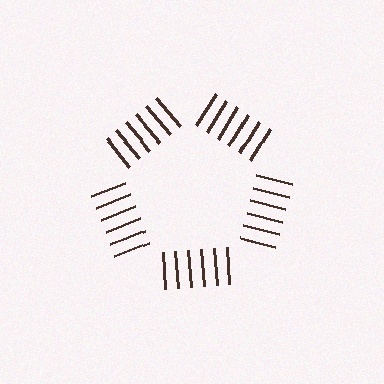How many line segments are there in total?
30 — 6 along each of the 5 edges.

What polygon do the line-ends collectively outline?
An illusory pentagon — the line segments terminate on its edges but no continuous stroke is drawn.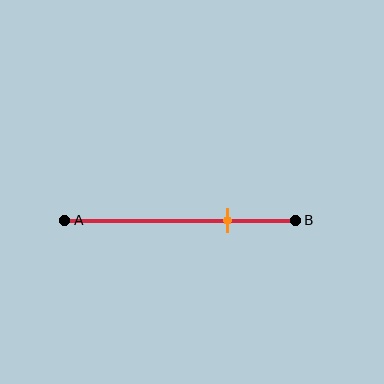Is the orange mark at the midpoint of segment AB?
No, the mark is at about 70% from A, not at the 50% midpoint.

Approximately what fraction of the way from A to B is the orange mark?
The orange mark is approximately 70% of the way from A to B.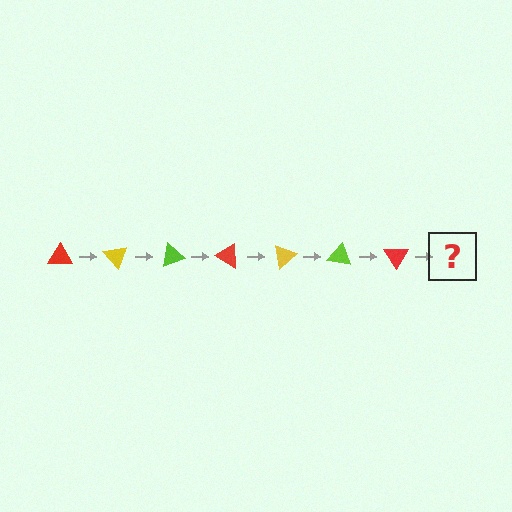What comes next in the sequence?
The next element should be a yellow triangle, rotated 350 degrees from the start.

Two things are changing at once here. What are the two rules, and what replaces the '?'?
The two rules are that it rotates 50 degrees each step and the color cycles through red, yellow, and lime. The '?' should be a yellow triangle, rotated 350 degrees from the start.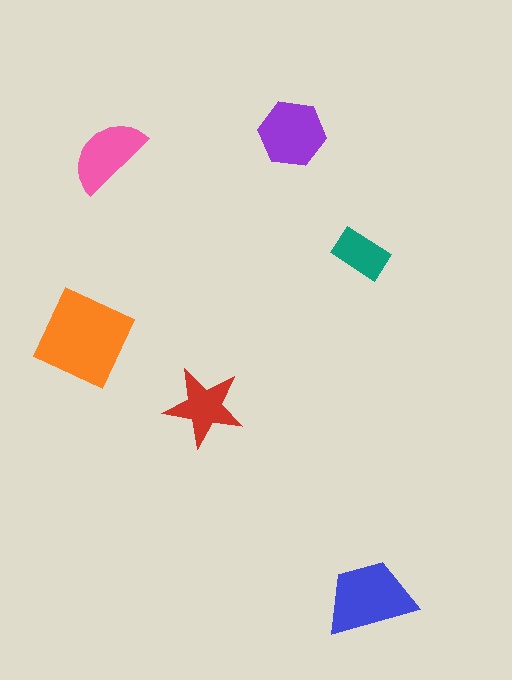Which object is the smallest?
The teal rectangle.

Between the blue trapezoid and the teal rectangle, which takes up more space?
The blue trapezoid.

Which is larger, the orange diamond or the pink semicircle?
The orange diamond.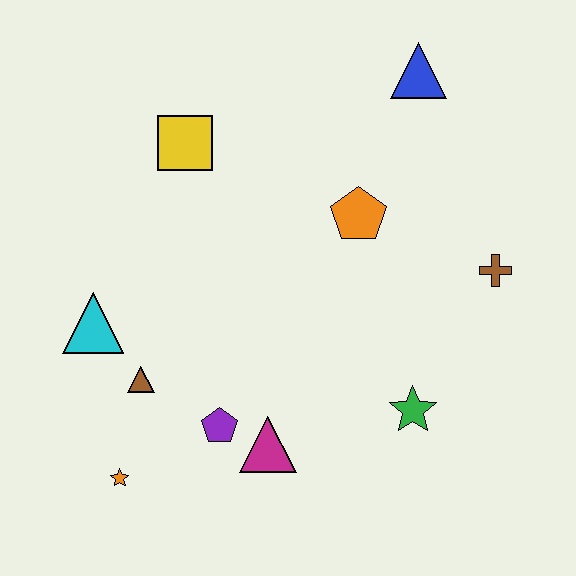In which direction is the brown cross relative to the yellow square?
The brown cross is to the right of the yellow square.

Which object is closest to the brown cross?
The orange pentagon is closest to the brown cross.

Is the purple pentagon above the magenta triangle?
Yes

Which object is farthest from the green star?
The yellow square is farthest from the green star.